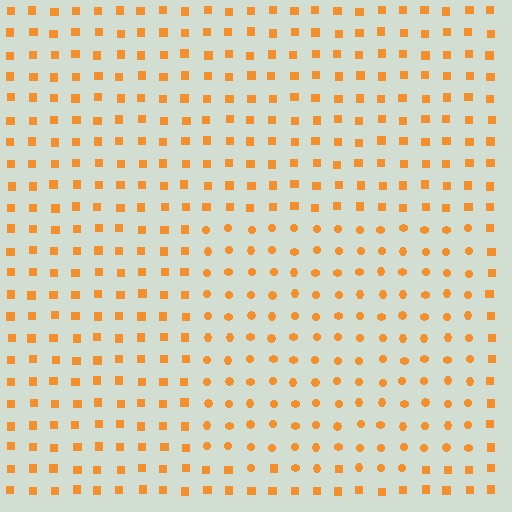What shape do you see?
I see a rectangle.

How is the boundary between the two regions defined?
The boundary is defined by a change in element shape: circles inside vs. squares outside. All elements share the same color and spacing.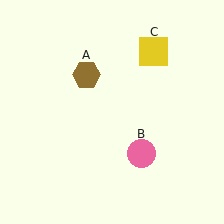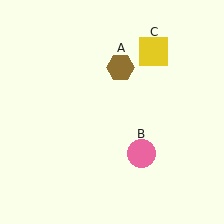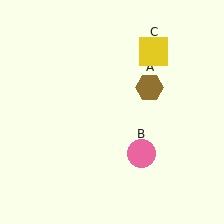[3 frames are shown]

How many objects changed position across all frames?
1 object changed position: brown hexagon (object A).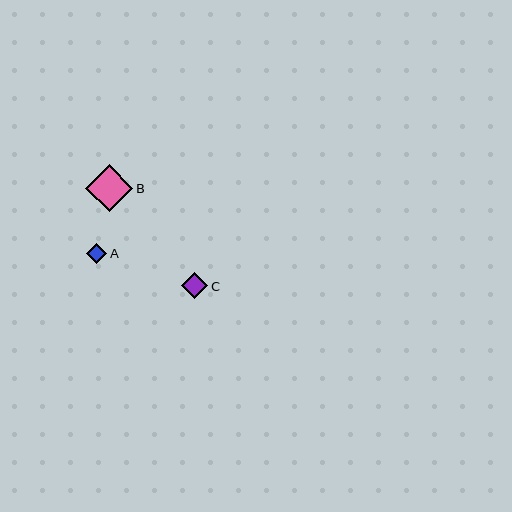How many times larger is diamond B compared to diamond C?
Diamond B is approximately 1.8 times the size of diamond C.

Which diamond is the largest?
Diamond B is the largest with a size of approximately 47 pixels.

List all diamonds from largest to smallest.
From largest to smallest: B, C, A.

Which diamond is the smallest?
Diamond A is the smallest with a size of approximately 20 pixels.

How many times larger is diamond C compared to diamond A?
Diamond C is approximately 1.3 times the size of diamond A.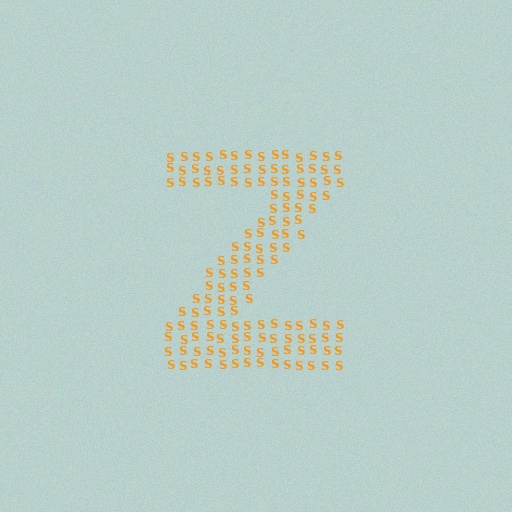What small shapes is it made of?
It is made of small letter S's.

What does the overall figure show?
The overall figure shows the letter Z.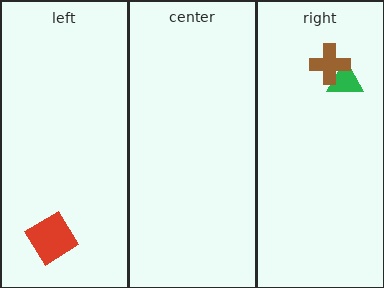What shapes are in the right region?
The green triangle, the brown cross.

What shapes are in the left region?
The red diamond.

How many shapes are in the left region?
1.